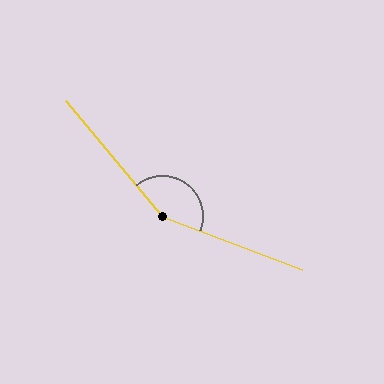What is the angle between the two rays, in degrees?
Approximately 151 degrees.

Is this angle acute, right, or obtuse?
It is obtuse.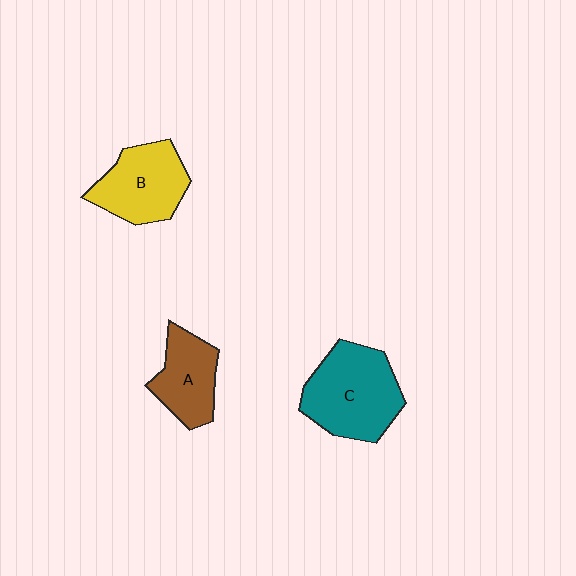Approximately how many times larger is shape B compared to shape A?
Approximately 1.2 times.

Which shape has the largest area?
Shape C (teal).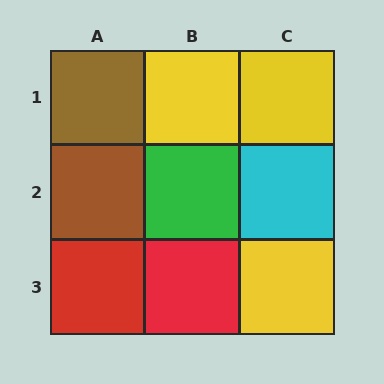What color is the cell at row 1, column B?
Yellow.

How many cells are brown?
2 cells are brown.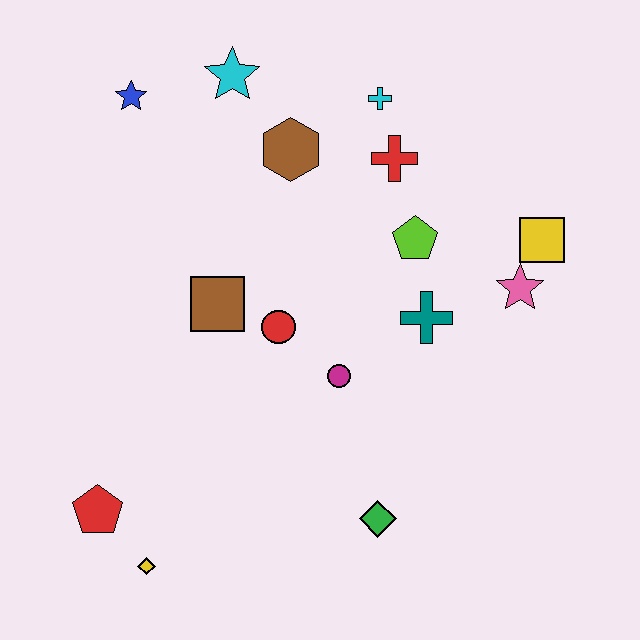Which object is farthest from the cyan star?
The yellow diamond is farthest from the cyan star.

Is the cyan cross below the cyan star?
Yes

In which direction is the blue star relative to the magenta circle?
The blue star is above the magenta circle.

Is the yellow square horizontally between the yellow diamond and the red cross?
No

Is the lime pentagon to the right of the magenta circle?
Yes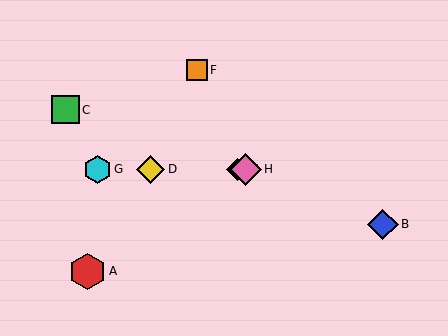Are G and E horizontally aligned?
Yes, both are at y≈169.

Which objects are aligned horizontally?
Objects D, E, G, H are aligned horizontally.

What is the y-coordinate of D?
Object D is at y≈169.